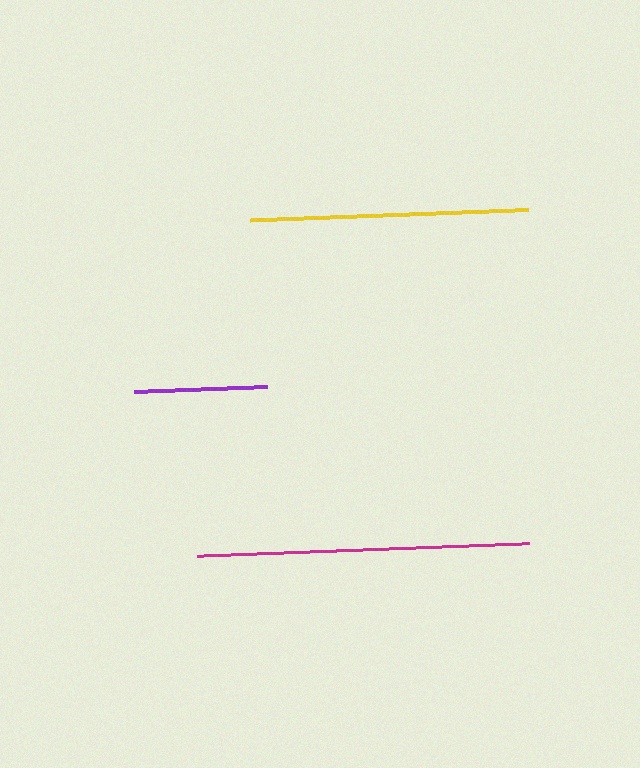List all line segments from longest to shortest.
From longest to shortest: magenta, yellow, purple.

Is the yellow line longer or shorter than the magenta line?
The magenta line is longer than the yellow line.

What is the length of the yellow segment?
The yellow segment is approximately 278 pixels long.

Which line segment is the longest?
The magenta line is the longest at approximately 332 pixels.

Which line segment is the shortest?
The purple line is the shortest at approximately 133 pixels.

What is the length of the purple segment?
The purple segment is approximately 133 pixels long.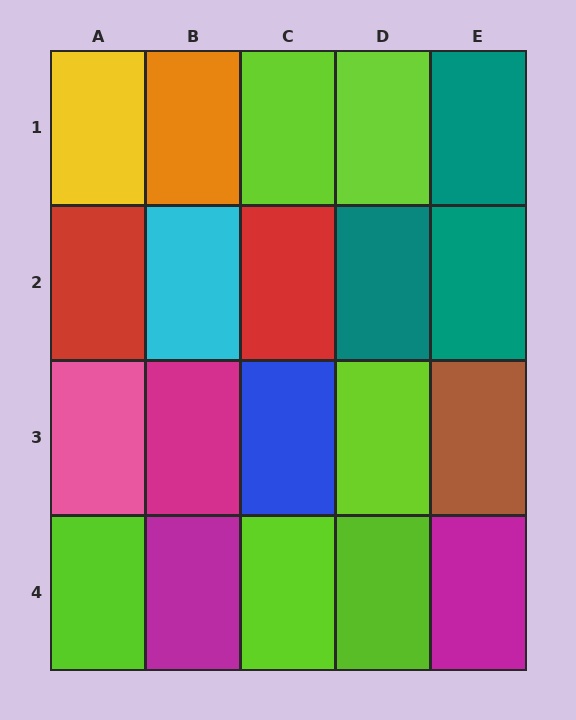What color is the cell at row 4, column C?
Lime.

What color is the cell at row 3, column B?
Magenta.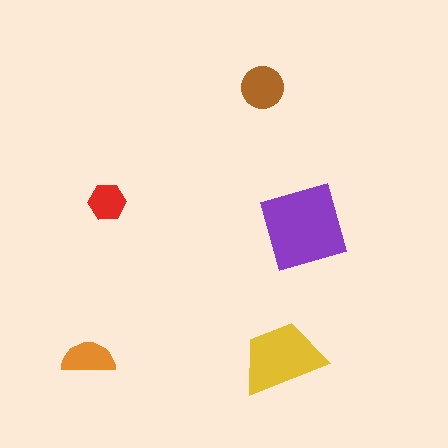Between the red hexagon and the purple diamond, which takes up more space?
The purple diamond.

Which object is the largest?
The purple diamond.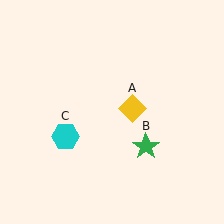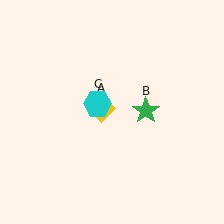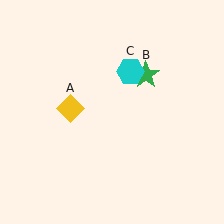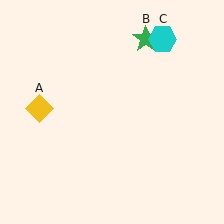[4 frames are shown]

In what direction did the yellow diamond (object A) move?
The yellow diamond (object A) moved left.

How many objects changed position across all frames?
3 objects changed position: yellow diamond (object A), green star (object B), cyan hexagon (object C).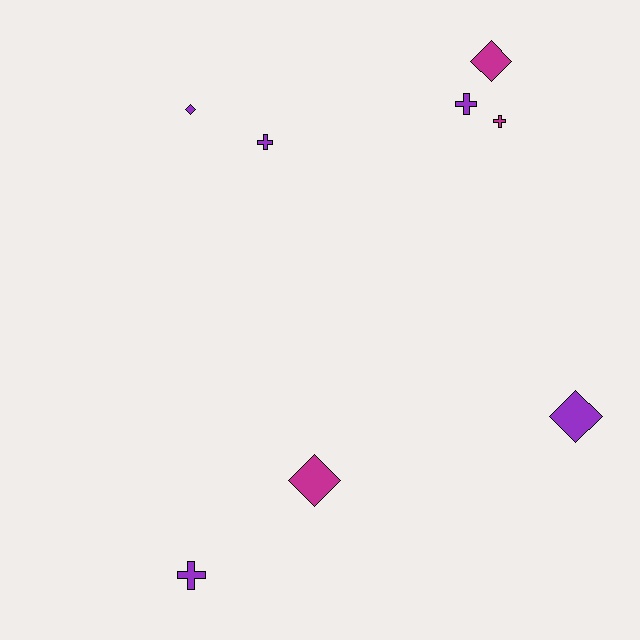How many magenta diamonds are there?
There are 2 magenta diamonds.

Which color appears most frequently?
Purple, with 5 objects.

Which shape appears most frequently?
Diamond, with 4 objects.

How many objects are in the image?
There are 8 objects.